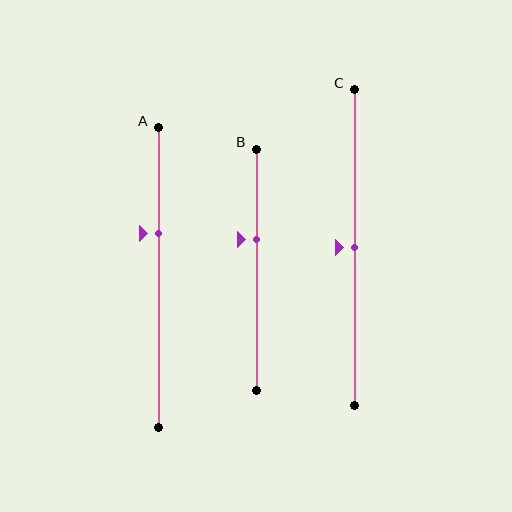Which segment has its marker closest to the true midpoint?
Segment C has its marker closest to the true midpoint.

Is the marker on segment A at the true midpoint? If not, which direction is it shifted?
No, the marker on segment A is shifted upward by about 15% of the segment length.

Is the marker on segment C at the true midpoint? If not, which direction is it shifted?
Yes, the marker on segment C is at the true midpoint.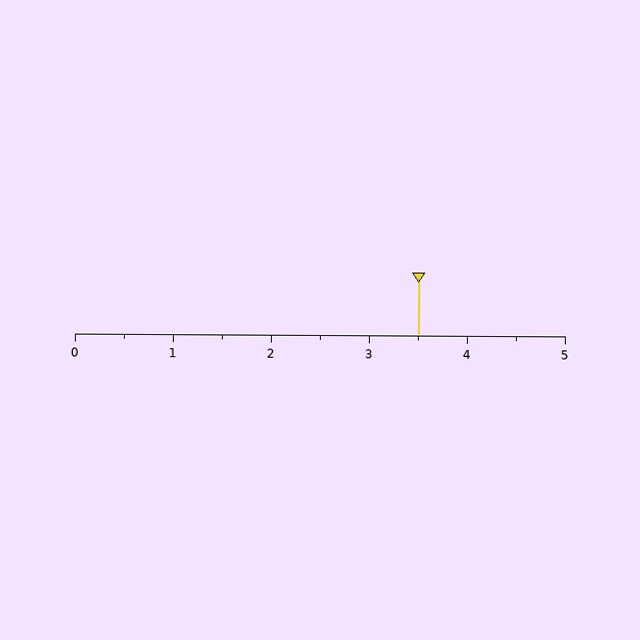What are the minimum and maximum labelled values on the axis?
The axis runs from 0 to 5.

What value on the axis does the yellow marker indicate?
The marker indicates approximately 3.5.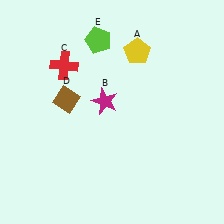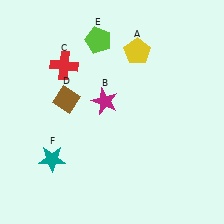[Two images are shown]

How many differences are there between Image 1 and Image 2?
There is 1 difference between the two images.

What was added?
A teal star (F) was added in Image 2.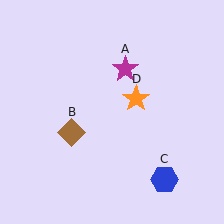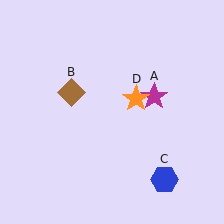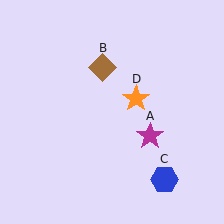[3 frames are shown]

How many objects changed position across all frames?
2 objects changed position: magenta star (object A), brown diamond (object B).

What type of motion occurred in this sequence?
The magenta star (object A), brown diamond (object B) rotated clockwise around the center of the scene.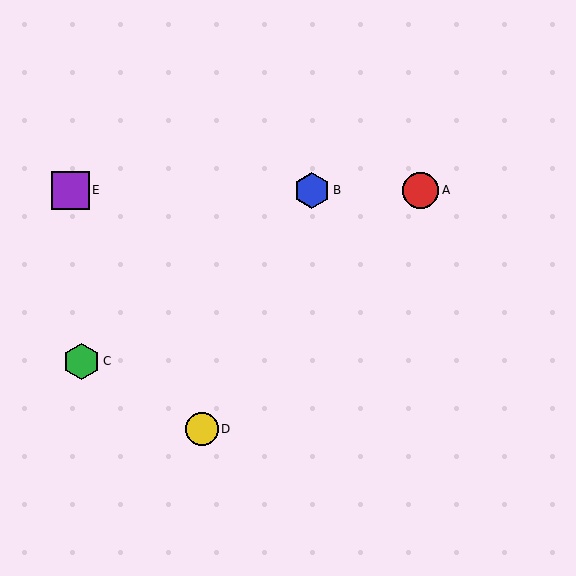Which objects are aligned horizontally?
Objects A, B, E are aligned horizontally.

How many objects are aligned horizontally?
3 objects (A, B, E) are aligned horizontally.